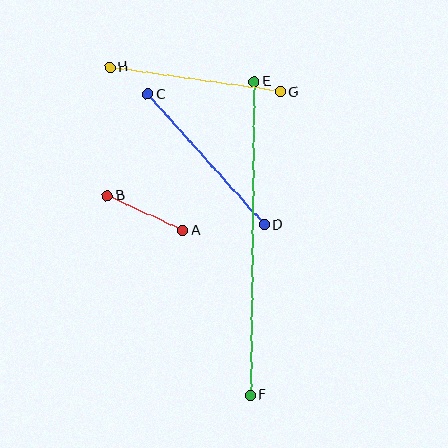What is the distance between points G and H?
The distance is approximately 172 pixels.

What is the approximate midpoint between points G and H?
The midpoint is at approximately (195, 80) pixels.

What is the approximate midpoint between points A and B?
The midpoint is at approximately (145, 213) pixels.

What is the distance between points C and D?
The distance is approximately 175 pixels.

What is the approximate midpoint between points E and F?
The midpoint is at approximately (252, 239) pixels.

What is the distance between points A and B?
The distance is approximately 83 pixels.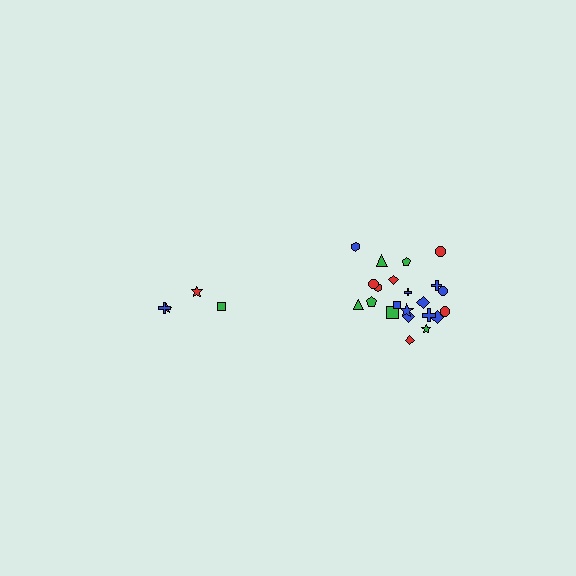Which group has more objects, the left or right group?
The right group.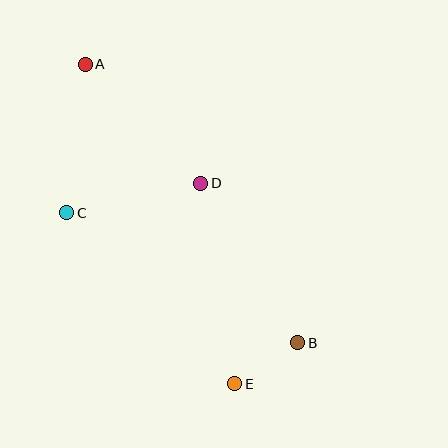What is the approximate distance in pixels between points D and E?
The distance between D and E is approximately 203 pixels.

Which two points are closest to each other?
Points B and E are closest to each other.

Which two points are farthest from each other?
Points A and E are farthest from each other.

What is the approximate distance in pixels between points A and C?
The distance between A and C is approximately 150 pixels.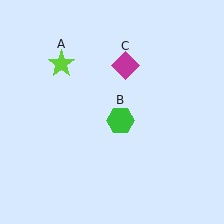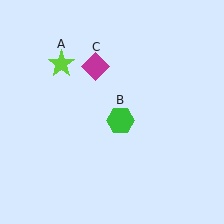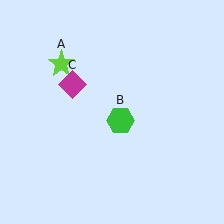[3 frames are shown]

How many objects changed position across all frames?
1 object changed position: magenta diamond (object C).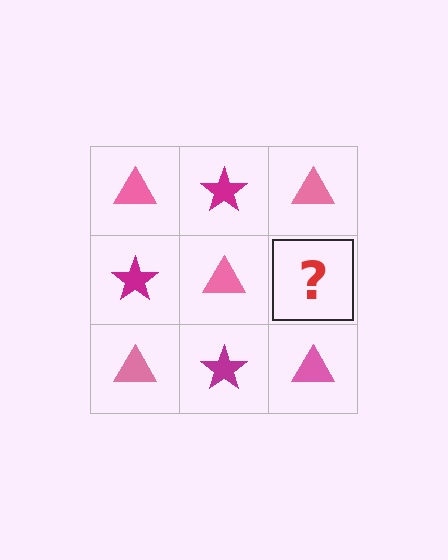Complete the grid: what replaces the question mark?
The question mark should be replaced with a magenta star.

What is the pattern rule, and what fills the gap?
The rule is that it alternates pink triangle and magenta star in a checkerboard pattern. The gap should be filled with a magenta star.